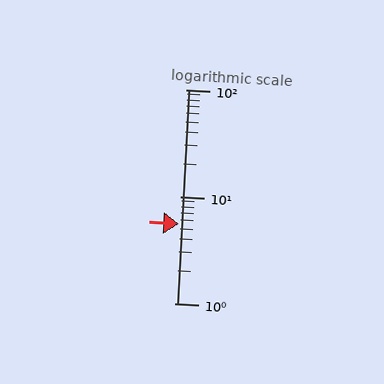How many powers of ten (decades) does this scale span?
The scale spans 2 decades, from 1 to 100.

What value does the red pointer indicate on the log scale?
The pointer indicates approximately 5.5.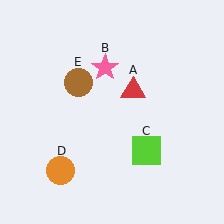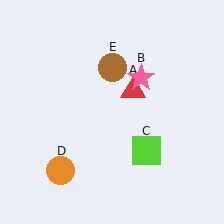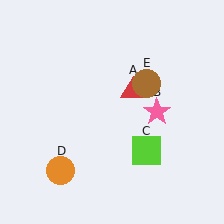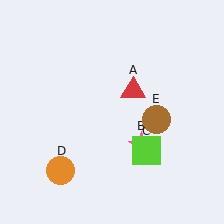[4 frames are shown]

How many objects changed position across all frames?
2 objects changed position: pink star (object B), brown circle (object E).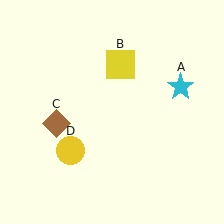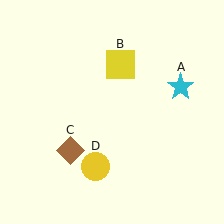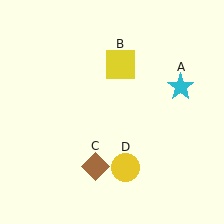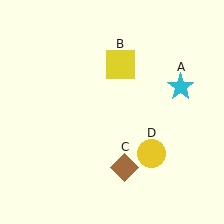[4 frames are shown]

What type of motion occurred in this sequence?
The brown diamond (object C), yellow circle (object D) rotated counterclockwise around the center of the scene.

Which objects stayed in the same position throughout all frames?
Cyan star (object A) and yellow square (object B) remained stationary.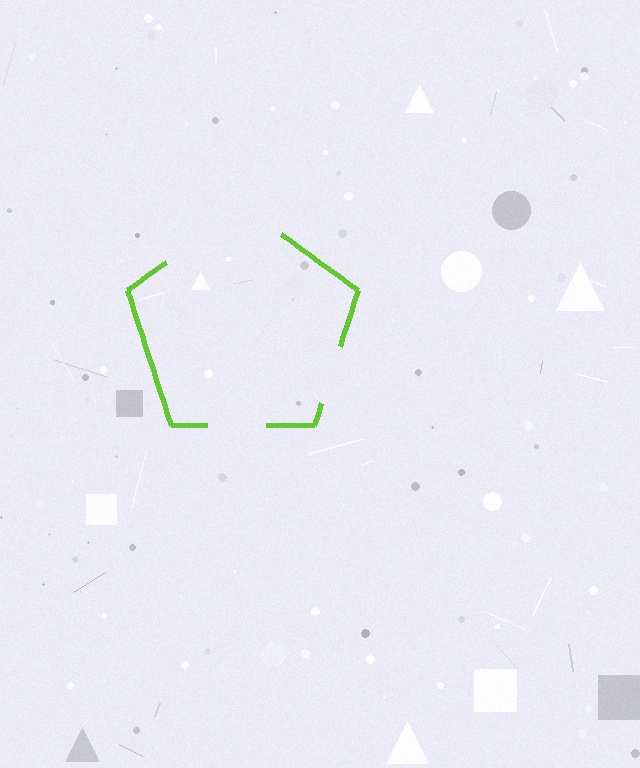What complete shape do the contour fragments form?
The contour fragments form a pentagon.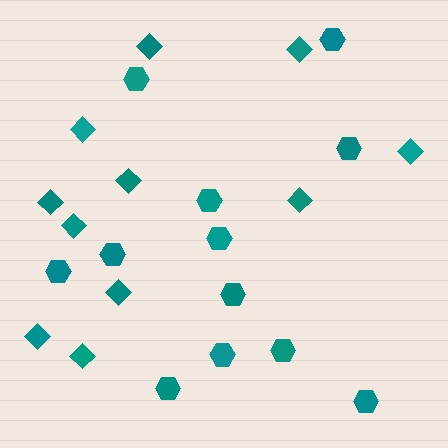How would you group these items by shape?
There are 2 groups: one group of diamonds (11) and one group of hexagons (12).